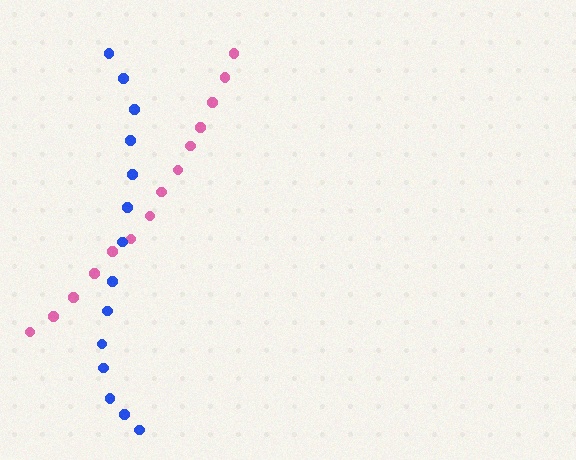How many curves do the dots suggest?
There are 2 distinct paths.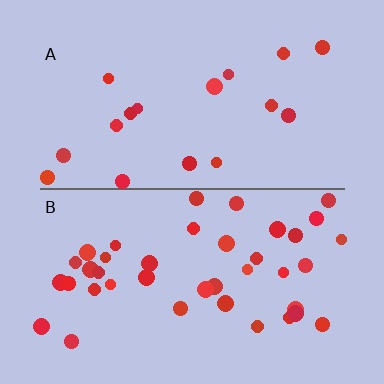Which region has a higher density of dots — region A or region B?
B (the bottom).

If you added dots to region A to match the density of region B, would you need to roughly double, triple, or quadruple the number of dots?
Approximately double.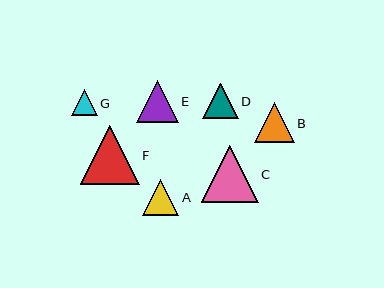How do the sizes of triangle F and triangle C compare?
Triangle F and triangle C are approximately the same size.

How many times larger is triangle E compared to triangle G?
Triangle E is approximately 1.6 times the size of triangle G.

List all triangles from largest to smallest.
From largest to smallest: F, C, E, B, A, D, G.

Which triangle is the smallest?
Triangle G is the smallest with a size of approximately 26 pixels.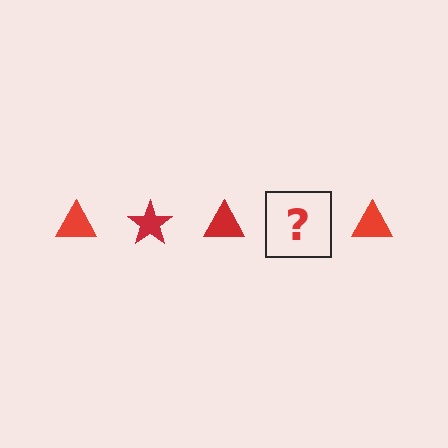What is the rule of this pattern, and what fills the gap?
The rule is that the pattern cycles through triangle, star shapes in red. The gap should be filled with a red star.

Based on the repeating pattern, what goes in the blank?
The blank should be a red star.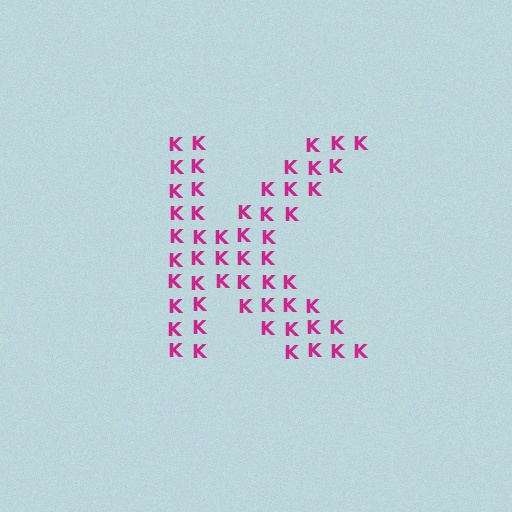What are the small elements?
The small elements are letter K's.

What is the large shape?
The large shape is the letter K.